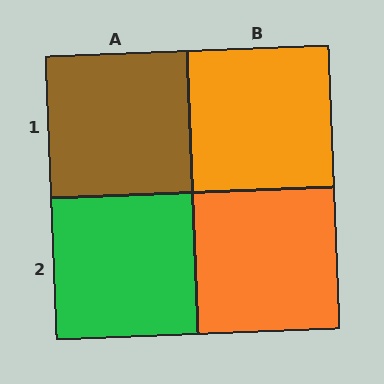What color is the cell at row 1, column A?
Brown.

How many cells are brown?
1 cell is brown.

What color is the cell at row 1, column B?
Orange.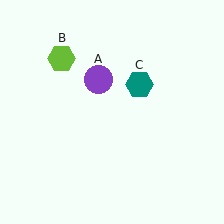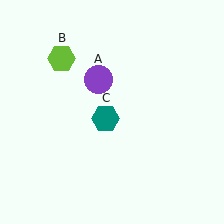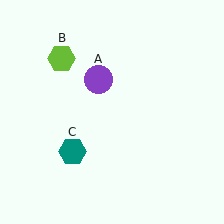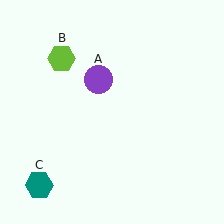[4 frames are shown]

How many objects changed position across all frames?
1 object changed position: teal hexagon (object C).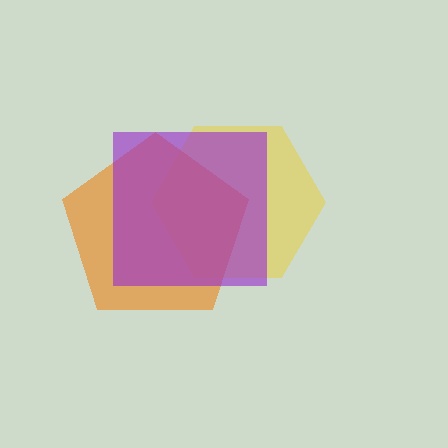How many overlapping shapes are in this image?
There are 3 overlapping shapes in the image.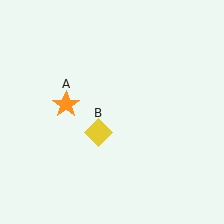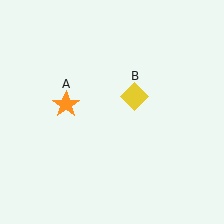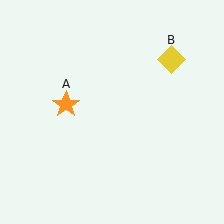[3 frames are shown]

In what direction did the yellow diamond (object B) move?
The yellow diamond (object B) moved up and to the right.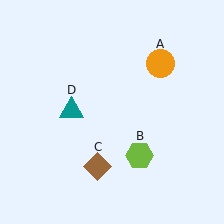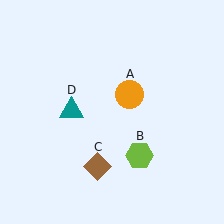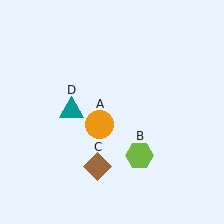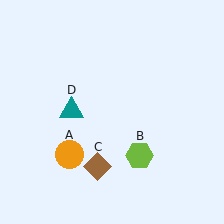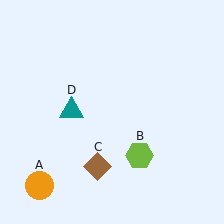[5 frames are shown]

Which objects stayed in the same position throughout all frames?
Lime hexagon (object B) and brown diamond (object C) and teal triangle (object D) remained stationary.